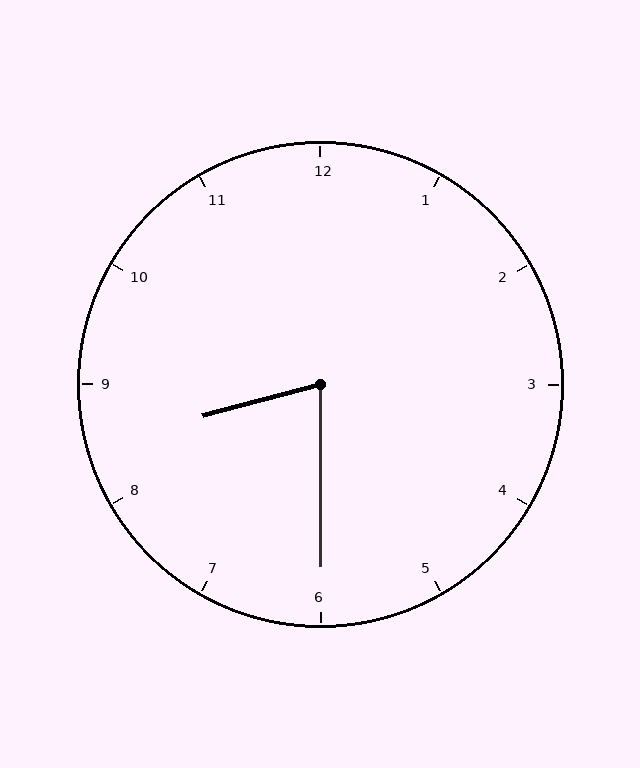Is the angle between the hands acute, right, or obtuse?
It is acute.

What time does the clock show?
8:30.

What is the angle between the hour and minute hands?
Approximately 75 degrees.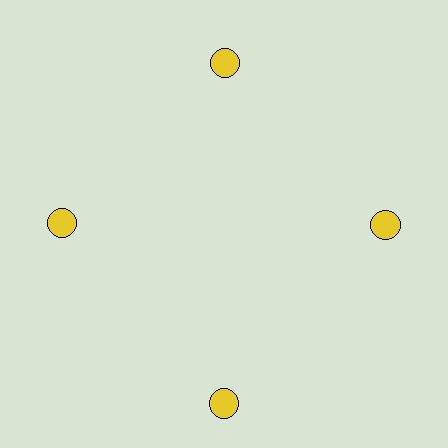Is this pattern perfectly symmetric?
No. The 4 yellow circles are arranged in a ring, but one element near the 6 o'clock position is pushed outward from the center, breaking the 4-fold rotational symmetry.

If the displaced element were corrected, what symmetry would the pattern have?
It would have 4-fold rotational symmetry — the pattern would map onto itself every 90 degrees.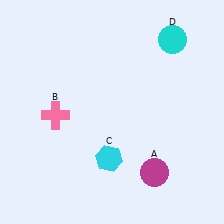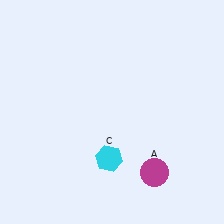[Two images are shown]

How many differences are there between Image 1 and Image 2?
There are 2 differences between the two images.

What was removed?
The cyan circle (D), the pink cross (B) were removed in Image 2.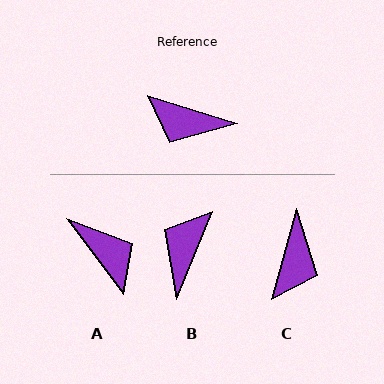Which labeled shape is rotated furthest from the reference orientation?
A, about 144 degrees away.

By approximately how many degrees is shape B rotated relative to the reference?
Approximately 96 degrees clockwise.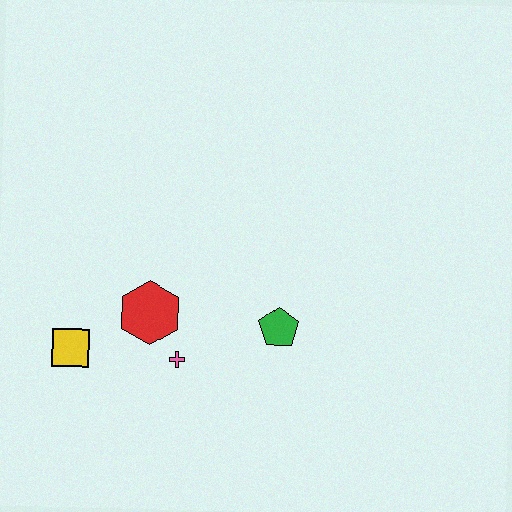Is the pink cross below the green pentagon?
Yes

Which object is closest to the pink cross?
The red hexagon is closest to the pink cross.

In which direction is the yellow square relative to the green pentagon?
The yellow square is to the left of the green pentagon.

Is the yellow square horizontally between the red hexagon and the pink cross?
No